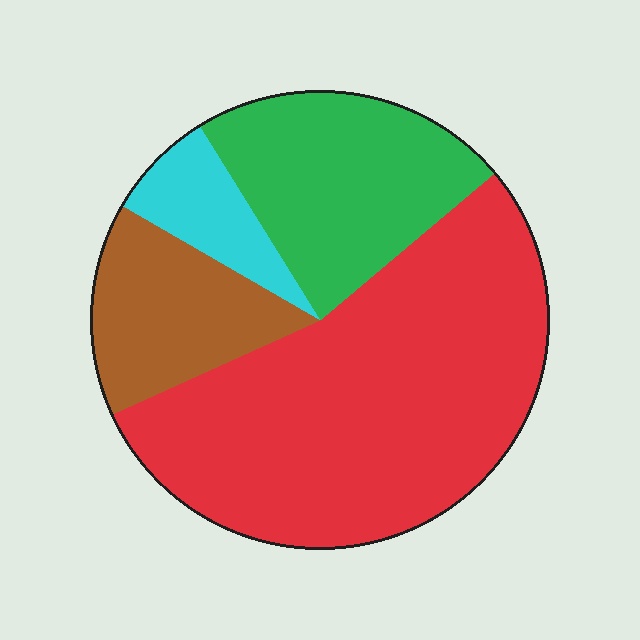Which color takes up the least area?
Cyan, at roughly 10%.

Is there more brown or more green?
Green.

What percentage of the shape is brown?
Brown covers about 15% of the shape.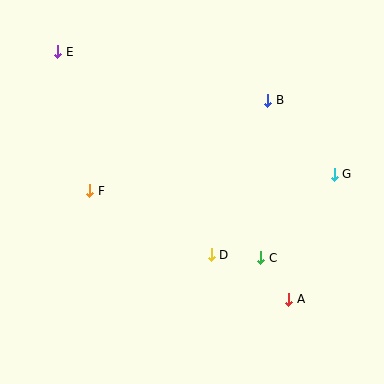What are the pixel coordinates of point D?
Point D is at (211, 255).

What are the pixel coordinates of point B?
Point B is at (268, 100).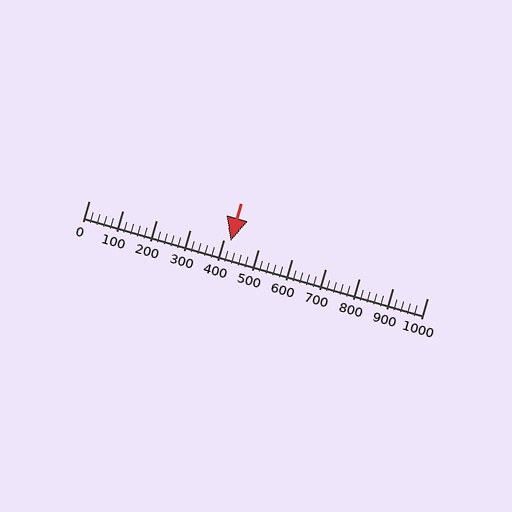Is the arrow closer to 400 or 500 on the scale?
The arrow is closer to 400.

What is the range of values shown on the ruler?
The ruler shows values from 0 to 1000.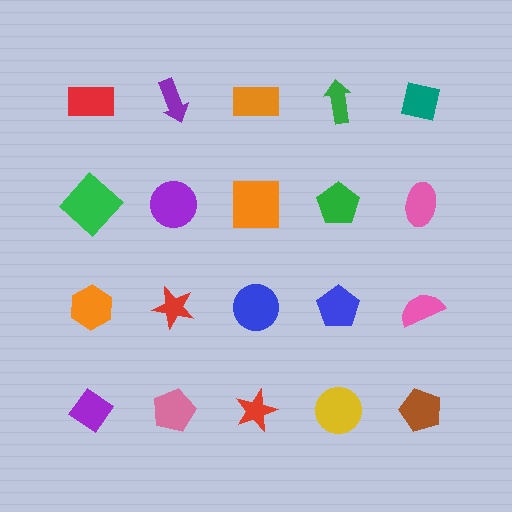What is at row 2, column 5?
A pink ellipse.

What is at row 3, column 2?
A red star.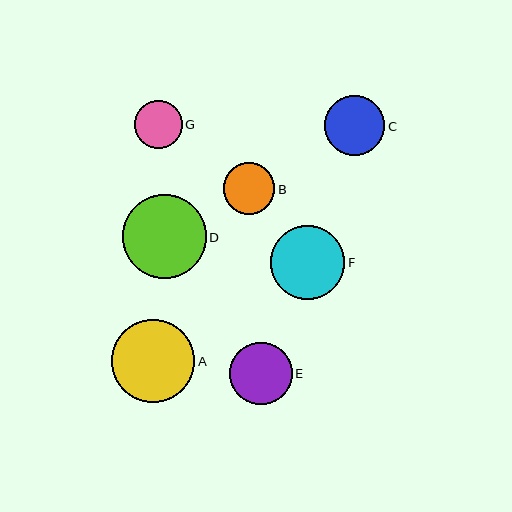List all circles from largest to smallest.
From largest to smallest: D, A, F, E, C, B, G.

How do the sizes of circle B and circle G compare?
Circle B and circle G are approximately the same size.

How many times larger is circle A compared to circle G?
Circle A is approximately 1.7 times the size of circle G.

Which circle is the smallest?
Circle G is the smallest with a size of approximately 48 pixels.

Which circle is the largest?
Circle D is the largest with a size of approximately 84 pixels.